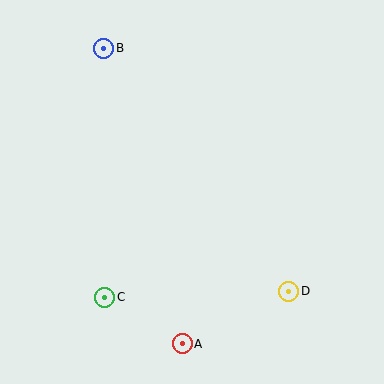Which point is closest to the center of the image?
Point C at (105, 297) is closest to the center.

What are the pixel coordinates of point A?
Point A is at (182, 344).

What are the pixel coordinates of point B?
Point B is at (104, 48).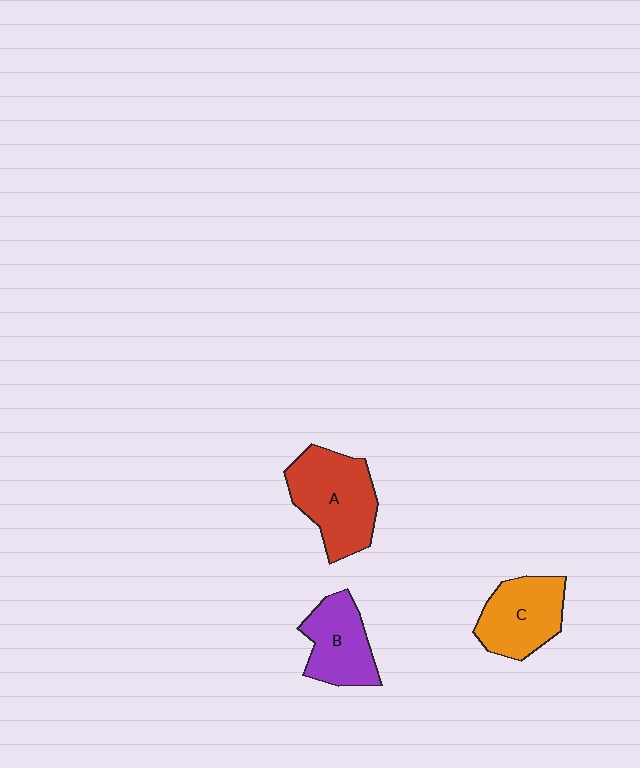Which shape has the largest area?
Shape A (red).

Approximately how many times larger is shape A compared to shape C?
Approximately 1.3 times.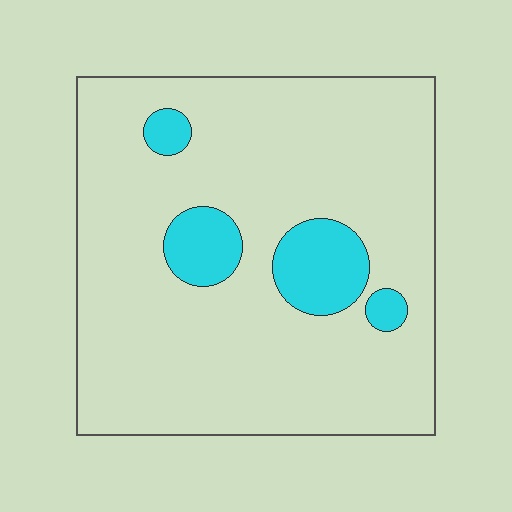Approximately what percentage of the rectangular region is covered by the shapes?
Approximately 10%.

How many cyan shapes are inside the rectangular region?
4.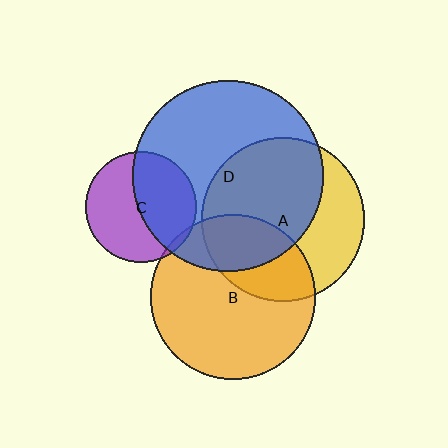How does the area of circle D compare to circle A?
Approximately 1.4 times.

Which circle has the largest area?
Circle D (blue).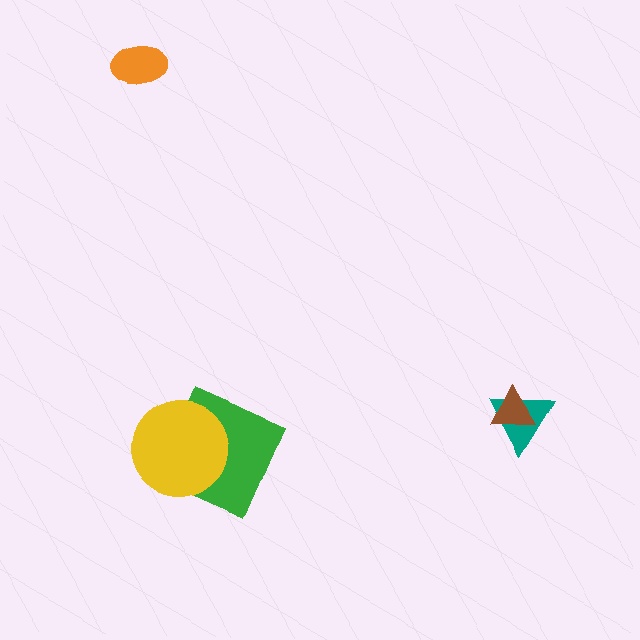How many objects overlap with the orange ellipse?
0 objects overlap with the orange ellipse.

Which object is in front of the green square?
The yellow circle is in front of the green square.